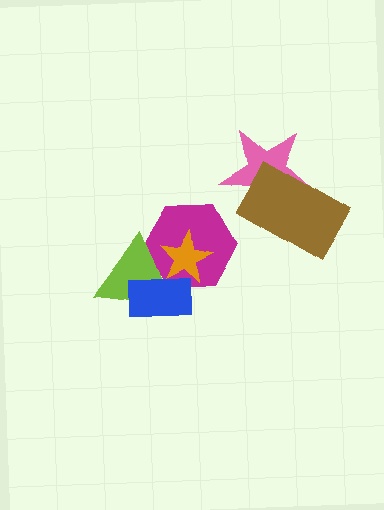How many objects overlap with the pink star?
1 object overlaps with the pink star.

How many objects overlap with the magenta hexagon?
3 objects overlap with the magenta hexagon.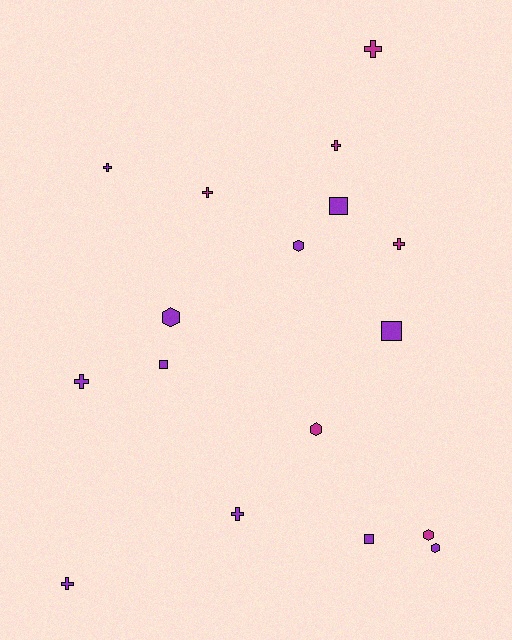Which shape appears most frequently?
Cross, with 8 objects.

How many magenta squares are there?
There are no magenta squares.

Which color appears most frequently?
Purple, with 11 objects.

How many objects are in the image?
There are 17 objects.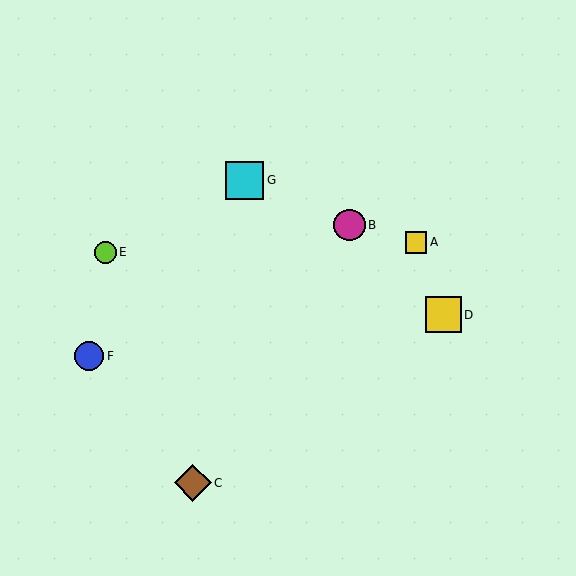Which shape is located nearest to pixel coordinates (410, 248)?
The yellow square (labeled A) at (416, 242) is nearest to that location.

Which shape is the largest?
The cyan square (labeled G) is the largest.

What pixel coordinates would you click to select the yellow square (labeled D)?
Click at (443, 315) to select the yellow square D.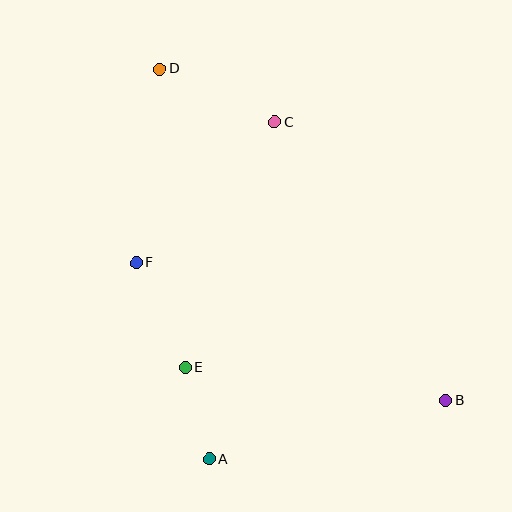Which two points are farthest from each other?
Points B and D are farthest from each other.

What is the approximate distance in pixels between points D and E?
The distance between D and E is approximately 299 pixels.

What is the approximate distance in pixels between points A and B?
The distance between A and B is approximately 244 pixels.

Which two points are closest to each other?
Points A and E are closest to each other.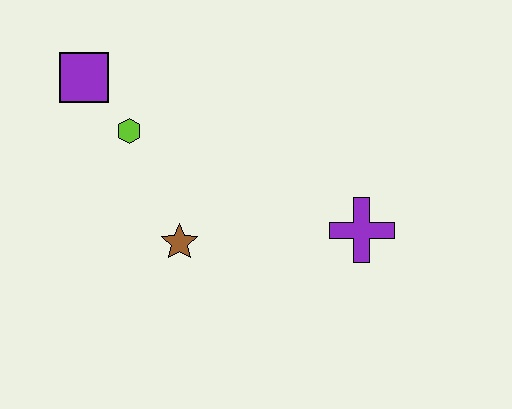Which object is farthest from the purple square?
The purple cross is farthest from the purple square.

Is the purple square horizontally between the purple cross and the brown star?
No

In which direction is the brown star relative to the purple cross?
The brown star is to the left of the purple cross.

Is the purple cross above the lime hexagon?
No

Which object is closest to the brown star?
The lime hexagon is closest to the brown star.